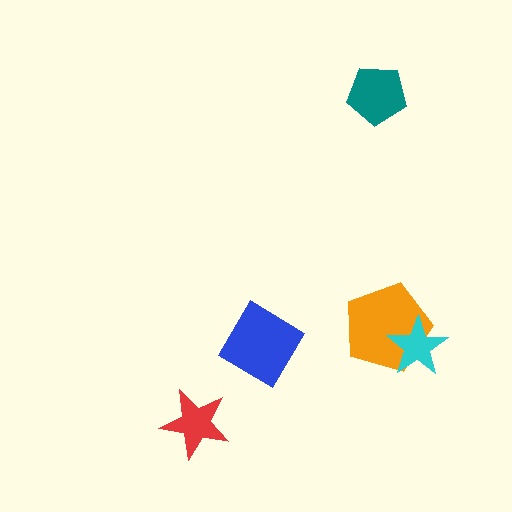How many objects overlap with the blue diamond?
0 objects overlap with the blue diamond.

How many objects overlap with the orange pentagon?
1 object overlaps with the orange pentagon.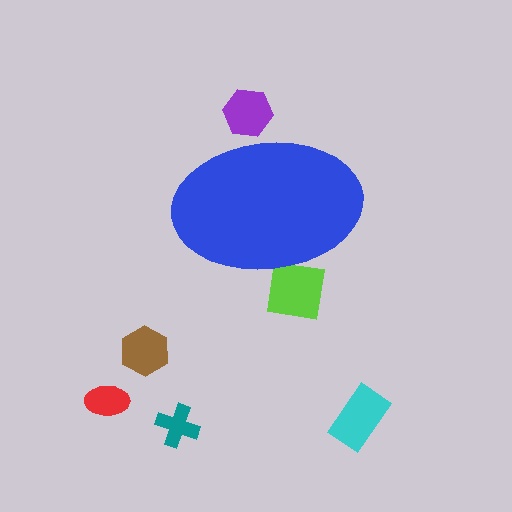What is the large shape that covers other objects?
A blue ellipse.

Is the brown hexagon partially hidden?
No, the brown hexagon is fully visible.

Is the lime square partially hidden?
Yes, the lime square is partially hidden behind the blue ellipse.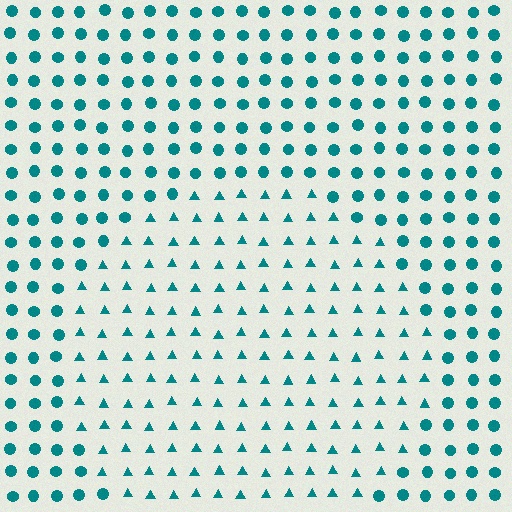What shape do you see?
I see a circle.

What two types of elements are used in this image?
The image uses triangles inside the circle region and circles outside it.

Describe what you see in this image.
The image is filled with small teal elements arranged in a uniform grid. A circle-shaped region contains triangles, while the surrounding area contains circles. The boundary is defined purely by the change in element shape.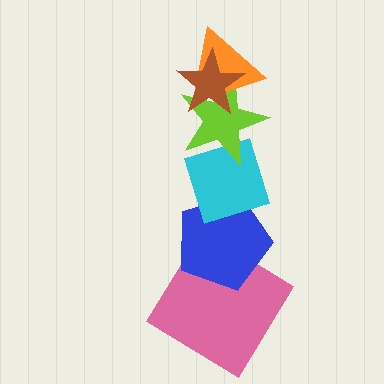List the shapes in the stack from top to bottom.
From top to bottom: the brown star, the orange triangle, the lime star, the cyan diamond, the blue pentagon, the pink diamond.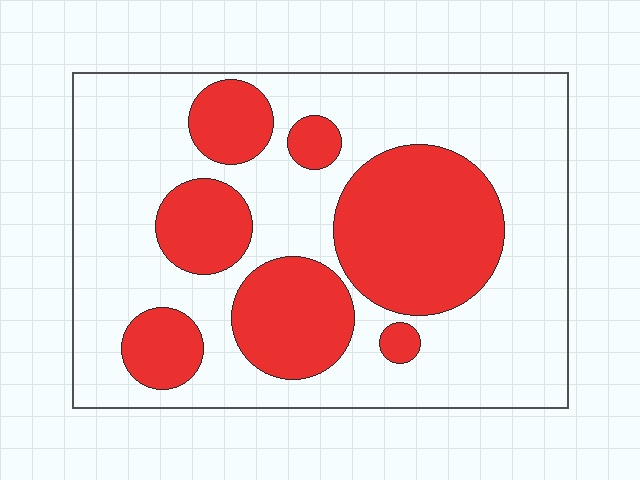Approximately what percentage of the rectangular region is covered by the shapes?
Approximately 35%.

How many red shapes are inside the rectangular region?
7.